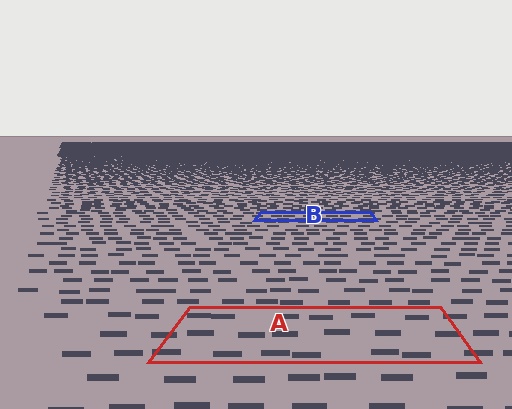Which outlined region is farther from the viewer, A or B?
Region B is farther from the viewer — the texture elements inside it appear smaller and more densely packed.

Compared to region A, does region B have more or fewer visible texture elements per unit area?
Region B has more texture elements per unit area — they are packed more densely because it is farther away.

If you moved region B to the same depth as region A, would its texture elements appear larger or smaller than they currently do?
They would appear larger. At a closer depth, the same texture elements are projected at a bigger on-screen size.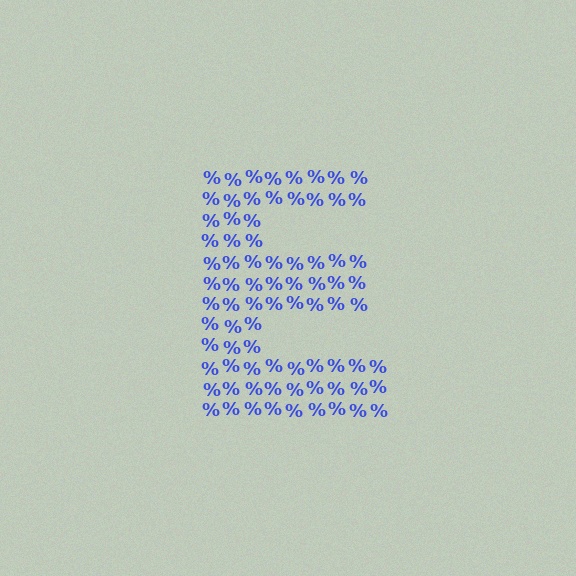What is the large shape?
The large shape is the letter E.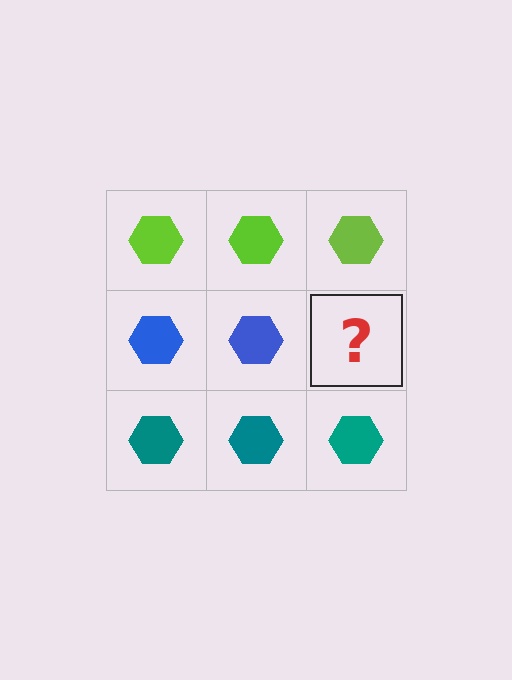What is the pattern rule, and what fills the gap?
The rule is that each row has a consistent color. The gap should be filled with a blue hexagon.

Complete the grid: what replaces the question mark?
The question mark should be replaced with a blue hexagon.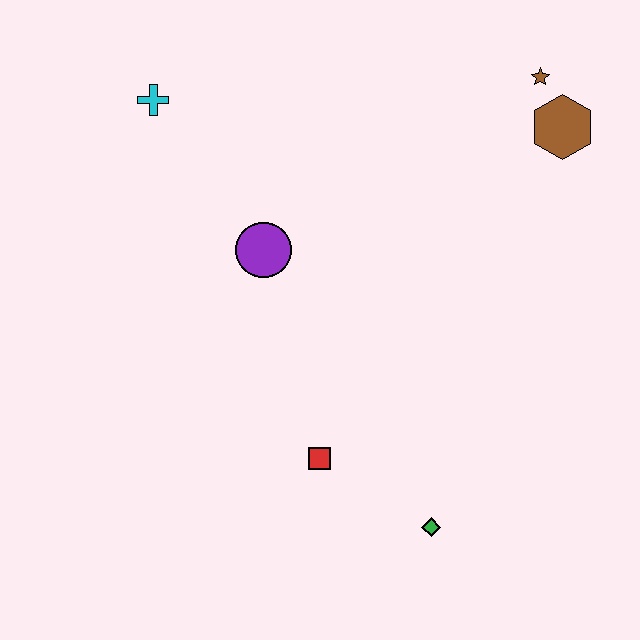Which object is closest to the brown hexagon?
The brown star is closest to the brown hexagon.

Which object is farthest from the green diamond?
The cyan cross is farthest from the green diamond.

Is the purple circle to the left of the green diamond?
Yes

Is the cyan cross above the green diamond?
Yes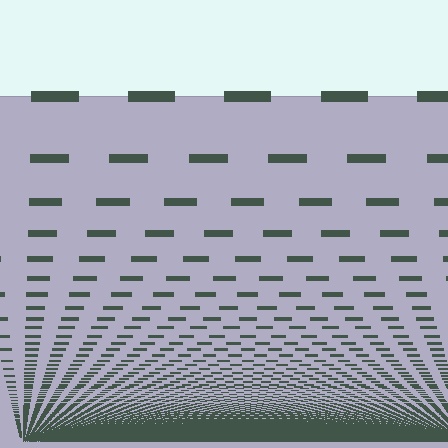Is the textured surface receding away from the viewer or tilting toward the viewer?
The surface appears to tilt toward the viewer. Texture elements get larger and sparser toward the top.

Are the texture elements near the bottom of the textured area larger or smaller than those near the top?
Smaller. The gradient is inverted — elements near the bottom are smaller and denser.